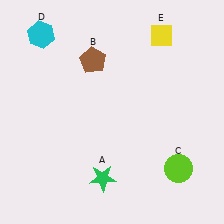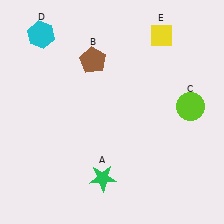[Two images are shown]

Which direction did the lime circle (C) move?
The lime circle (C) moved up.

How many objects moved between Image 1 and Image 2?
1 object moved between the two images.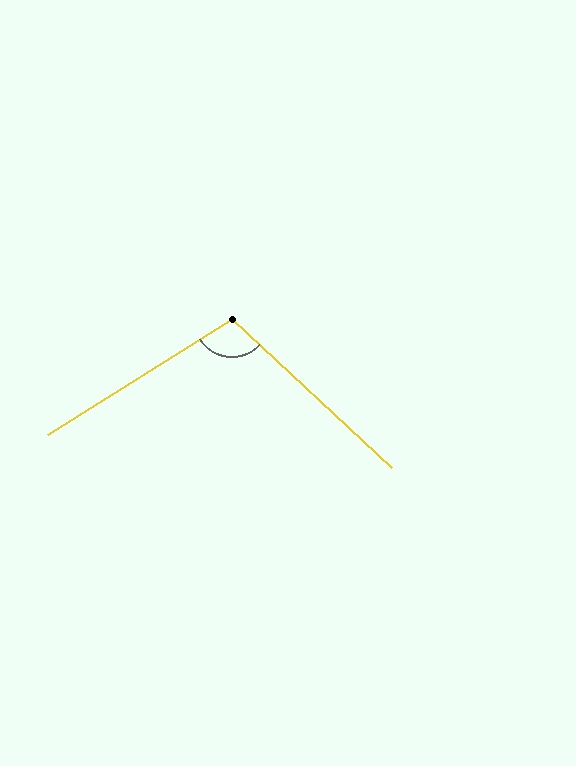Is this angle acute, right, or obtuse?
It is obtuse.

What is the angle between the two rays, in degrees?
Approximately 105 degrees.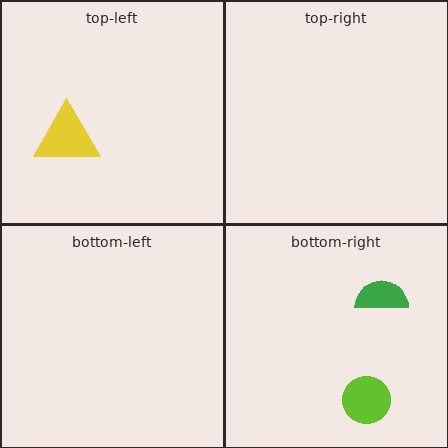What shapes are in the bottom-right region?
The green semicircle, the lime circle.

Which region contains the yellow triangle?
The top-left region.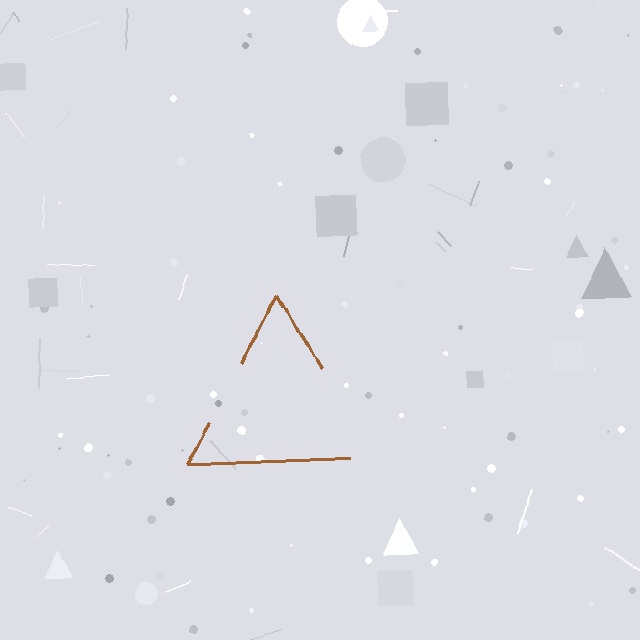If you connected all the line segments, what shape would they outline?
They would outline a triangle.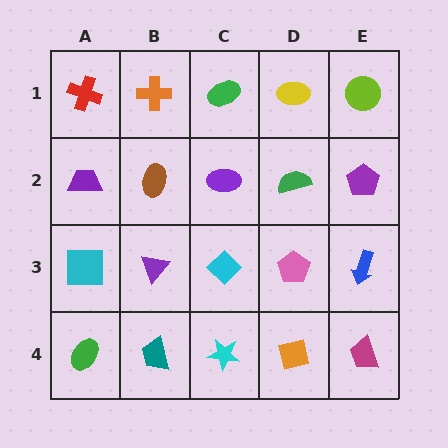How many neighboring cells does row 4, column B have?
3.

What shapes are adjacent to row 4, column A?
A cyan square (row 3, column A), a teal trapezoid (row 4, column B).